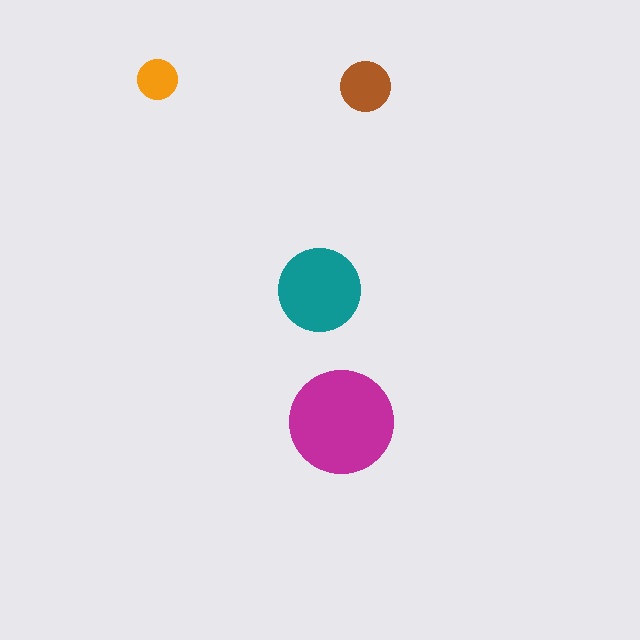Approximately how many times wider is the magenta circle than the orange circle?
About 2.5 times wider.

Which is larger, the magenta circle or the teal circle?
The magenta one.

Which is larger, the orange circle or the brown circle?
The brown one.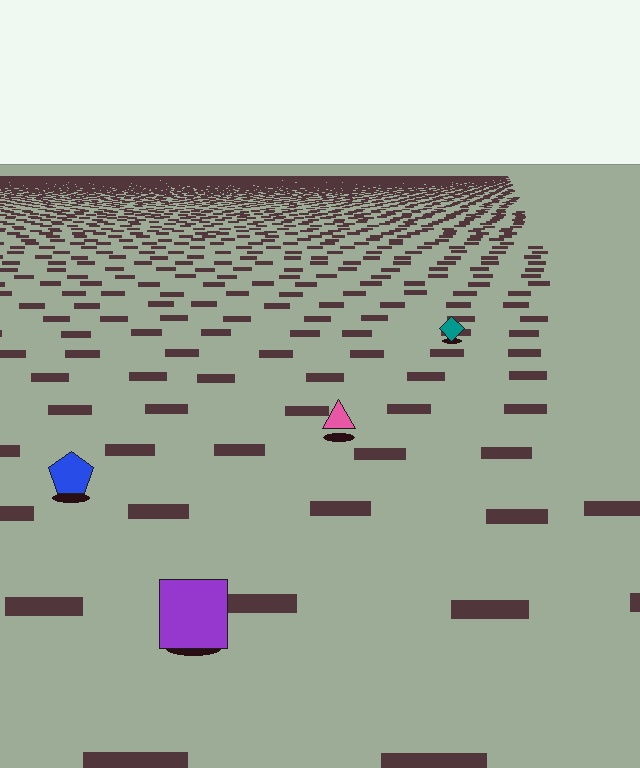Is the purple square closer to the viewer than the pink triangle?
Yes. The purple square is closer — you can tell from the texture gradient: the ground texture is coarser near it.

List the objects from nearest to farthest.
From nearest to farthest: the purple square, the blue pentagon, the pink triangle, the teal diamond.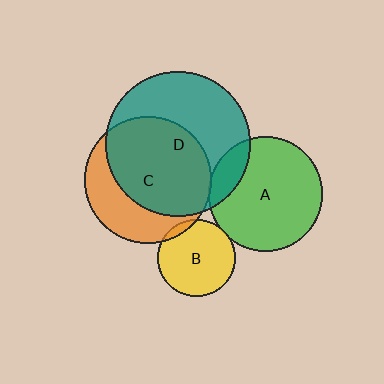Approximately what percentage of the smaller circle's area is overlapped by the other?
Approximately 5%.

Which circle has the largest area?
Circle D (teal).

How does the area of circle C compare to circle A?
Approximately 1.2 times.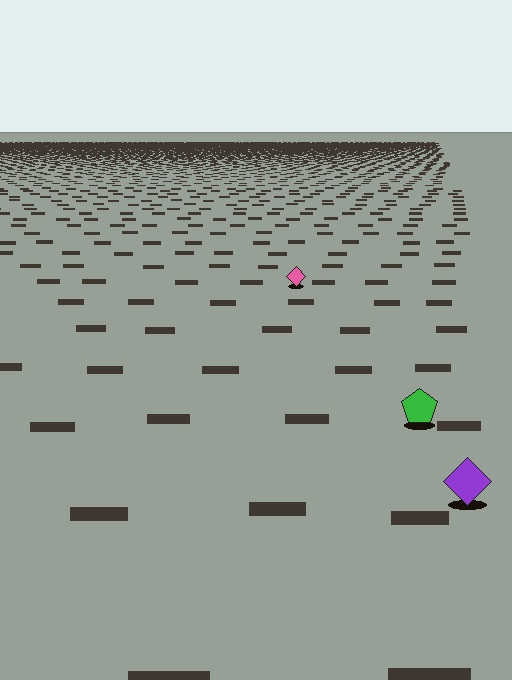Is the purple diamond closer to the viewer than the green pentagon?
Yes. The purple diamond is closer — you can tell from the texture gradient: the ground texture is coarser near it.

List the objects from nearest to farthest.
From nearest to farthest: the purple diamond, the green pentagon, the pink diamond.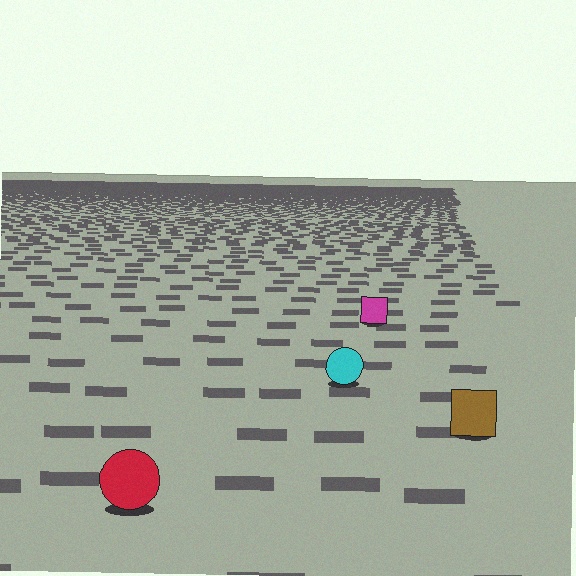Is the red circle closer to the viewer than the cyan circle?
Yes. The red circle is closer — you can tell from the texture gradient: the ground texture is coarser near it.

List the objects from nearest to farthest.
From nearest to farthest: the red circle, the brown square, the cyan circle, the magenta square.